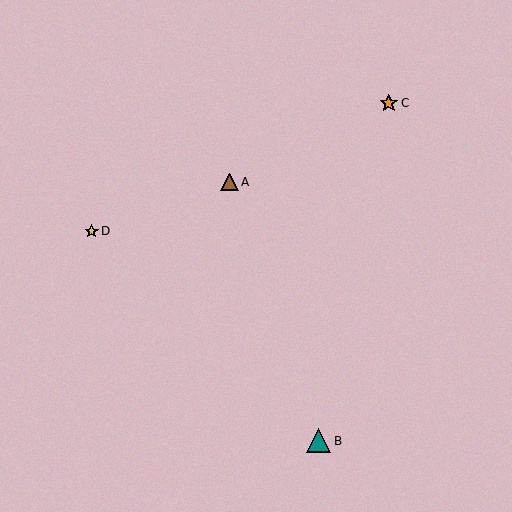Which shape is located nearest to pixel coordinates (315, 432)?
The teal triangle (labeled B) at (319, 441) is nearest to that location.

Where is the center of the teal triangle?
The center of the teal triangle is at (319, 441).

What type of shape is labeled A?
Shape A is a brown triangle.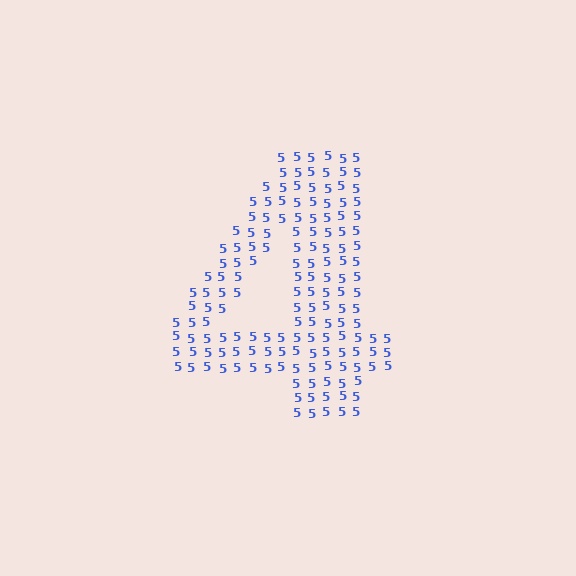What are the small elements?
The small elements are digit 5's.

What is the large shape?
The large shape is the digit 4.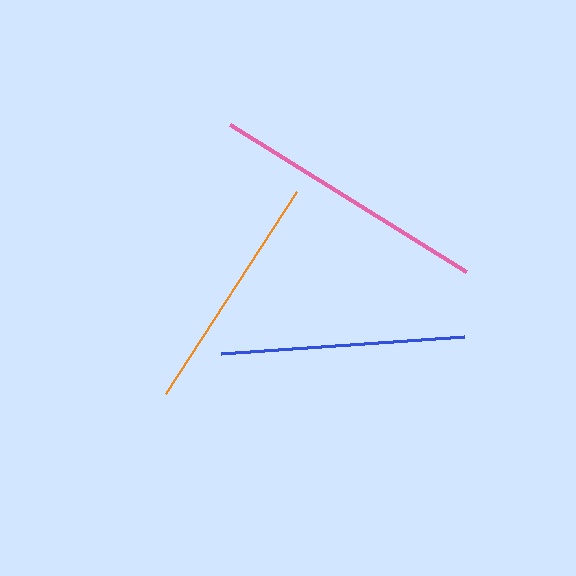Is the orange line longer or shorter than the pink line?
The pink line is longer than the orange line.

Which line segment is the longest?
The pink line is the longest at approximately 279 pixels.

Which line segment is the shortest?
The orange line is the shortest at approximately 240 pixels.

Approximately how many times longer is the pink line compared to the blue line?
The pink line is approximately 1.1 times the length of the blue line.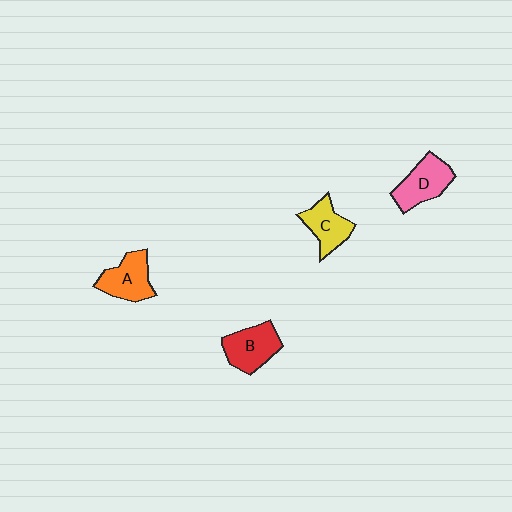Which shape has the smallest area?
Shape C (yellow).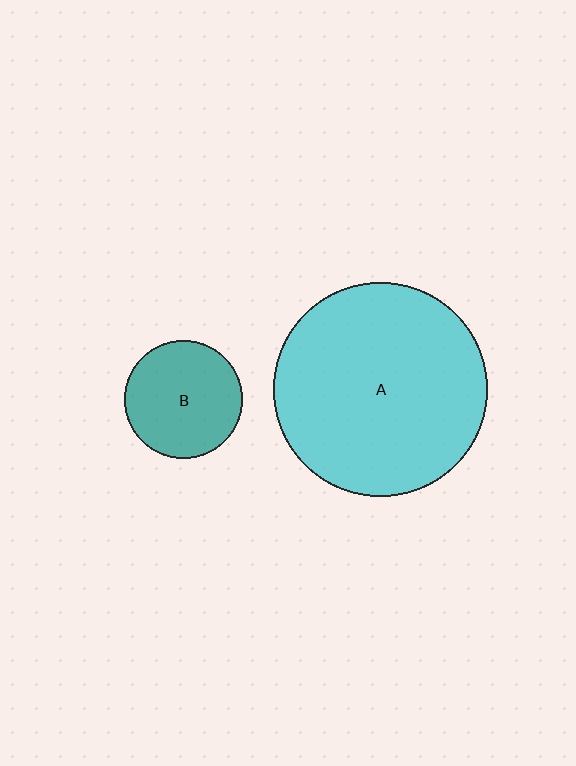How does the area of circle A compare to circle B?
Approximately 3.3 times.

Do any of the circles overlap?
No, none of the circles overlap.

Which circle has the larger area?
Circle A (cyan).